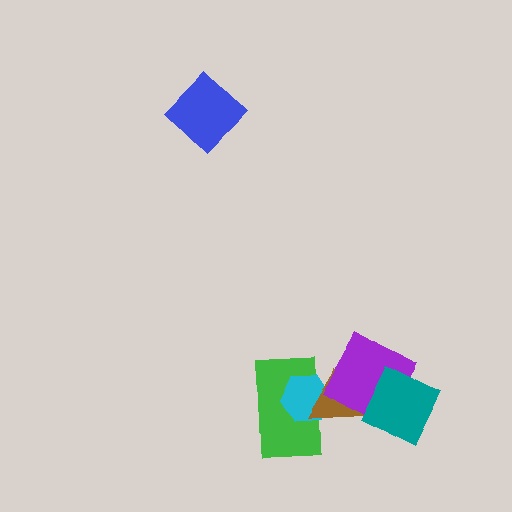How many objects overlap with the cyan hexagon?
3 objects overlap with the cyan hexagon.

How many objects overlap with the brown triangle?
4 objects overlap with the brown triangle.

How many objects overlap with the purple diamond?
4 objects overlap with the purple diamond.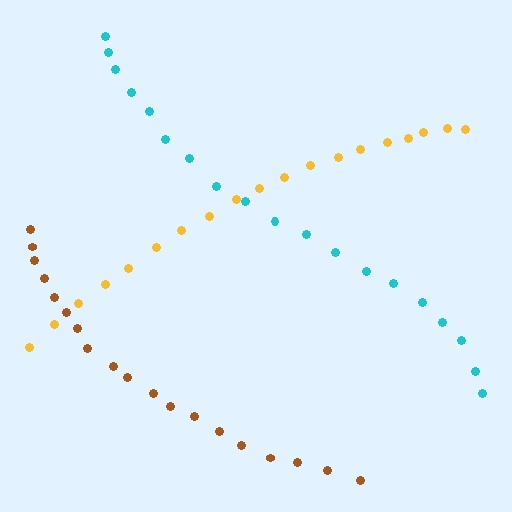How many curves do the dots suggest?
There are 3 distinct paths.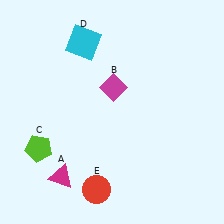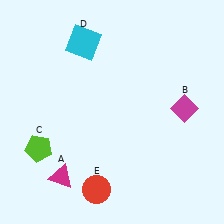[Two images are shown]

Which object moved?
The magenta diamond (B) moved right.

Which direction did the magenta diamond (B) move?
The magenta diamond (B) moved right.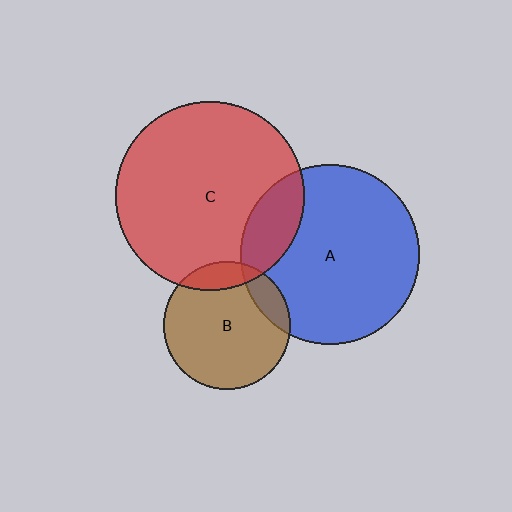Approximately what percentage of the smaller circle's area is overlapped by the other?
Approximately 15%.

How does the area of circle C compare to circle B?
Approximately 2.2 times.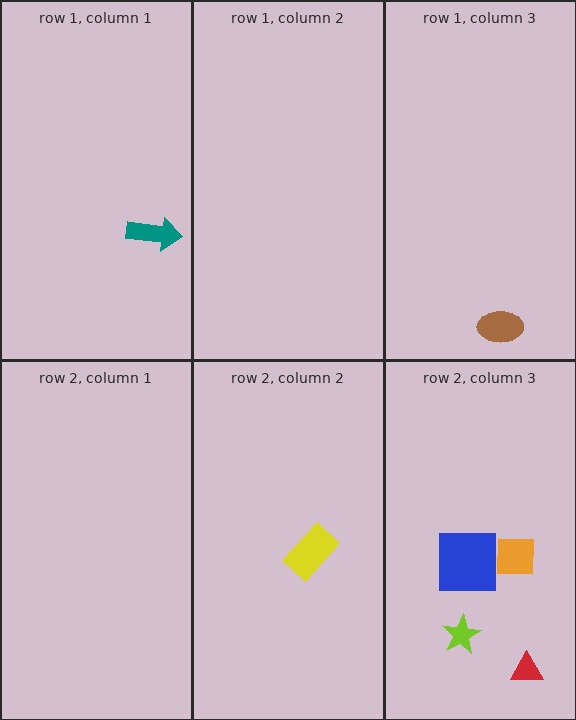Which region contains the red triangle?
The row 2, column 3 region.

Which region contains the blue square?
The row 2, column 3 region.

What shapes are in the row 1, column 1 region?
The teal arrow.